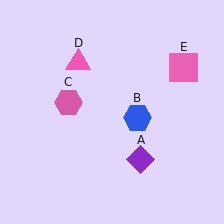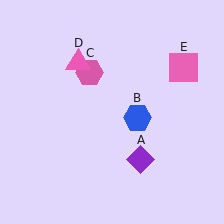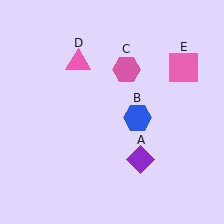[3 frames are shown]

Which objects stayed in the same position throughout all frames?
Purple diamond (object A) and blue hexagon (object B) and pink triangle (object D) and pink square (object E) remained stationary.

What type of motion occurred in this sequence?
The pink hexagon (object C) rotated clockwise around the center of the scene.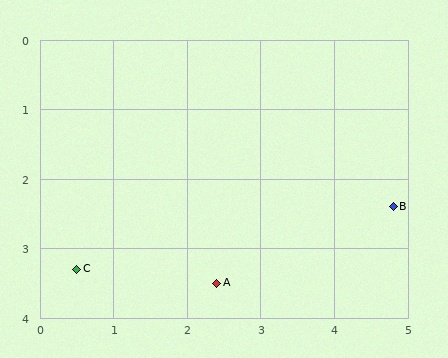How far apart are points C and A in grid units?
Points C and A are about 1.9 grid units apart.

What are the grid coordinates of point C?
Point C is at approximately (0.5, 3.3).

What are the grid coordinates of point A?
Point A is at approximately (2.4, 3.5).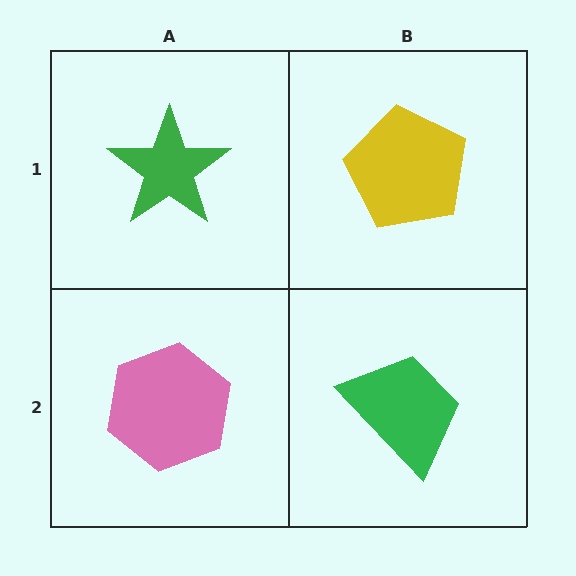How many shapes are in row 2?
2 shapes.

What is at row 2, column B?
A green trapezoid.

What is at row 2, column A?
A pink hexagon.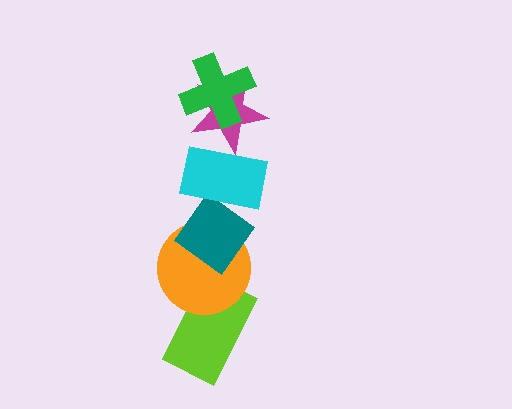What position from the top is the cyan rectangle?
The cyan rectangle is 3rd from the top.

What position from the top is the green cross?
The green cross is 1st from the top.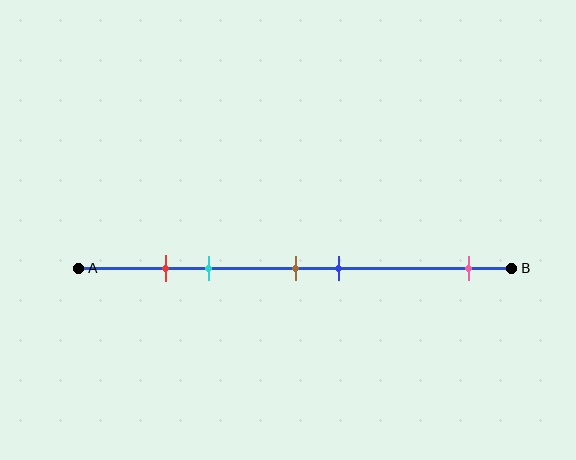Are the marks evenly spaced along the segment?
No, the marks are not evenly spaced.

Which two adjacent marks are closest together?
The red and cyan marks are the closest adjacent pair.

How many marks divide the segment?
There are 5 marks dividing the segment.